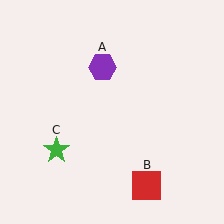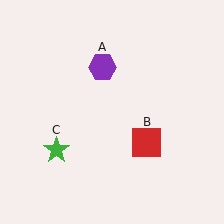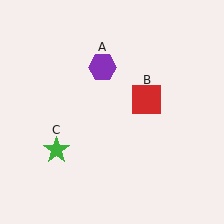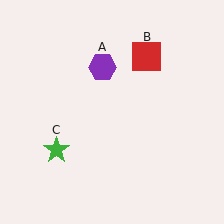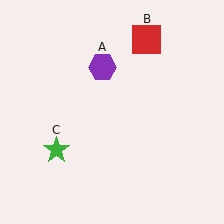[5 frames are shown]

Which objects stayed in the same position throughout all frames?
Purple hexagon (object A) and green star (object C) remained stationary.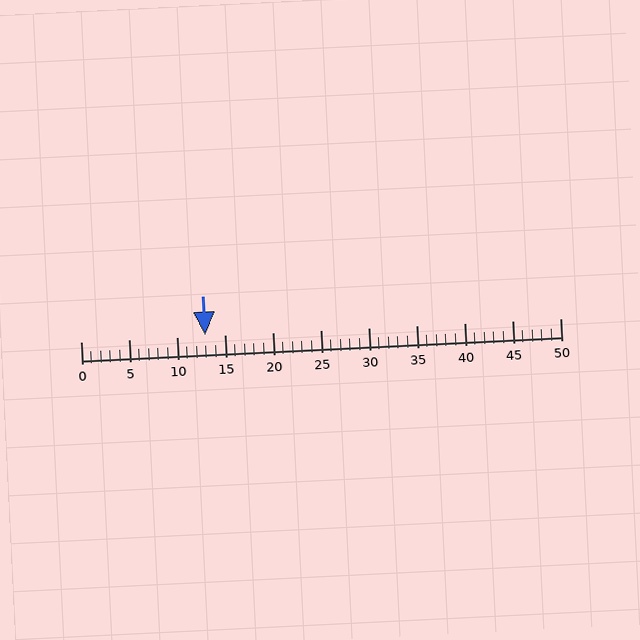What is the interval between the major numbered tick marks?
The major tick marks are spaced 5 units apart.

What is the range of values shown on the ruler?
The ruler shows values from 0 to 50.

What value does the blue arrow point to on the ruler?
The blue arrow points to approximately 13.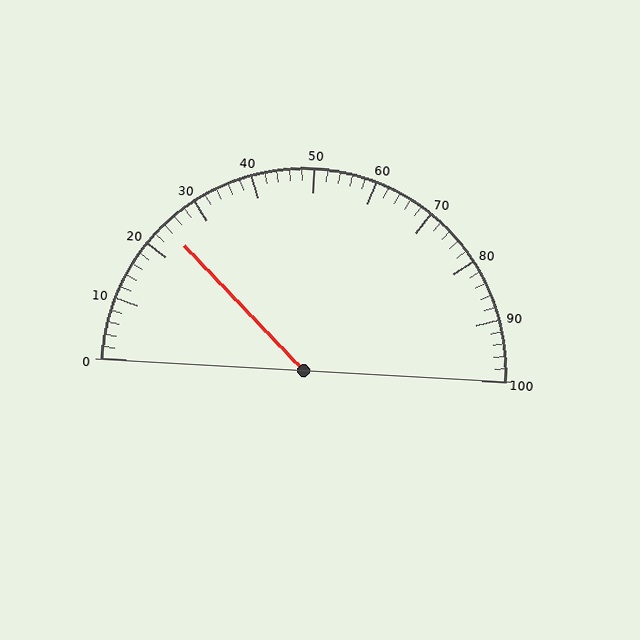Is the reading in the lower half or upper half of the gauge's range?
The reading is in the lower half of the range (0 to 100).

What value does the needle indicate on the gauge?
The needle indicates approximately 24.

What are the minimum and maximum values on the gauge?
The gauge ranges from 0 to 100.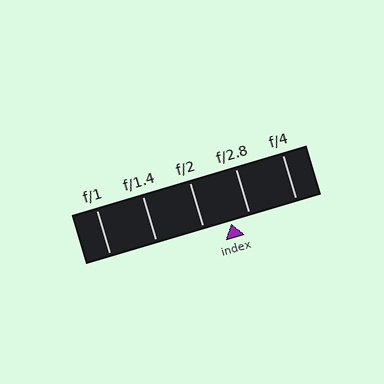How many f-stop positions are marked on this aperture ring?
There are 5 f-stop positions marked.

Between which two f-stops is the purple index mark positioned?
The index mark is between f/2 and f/2.8.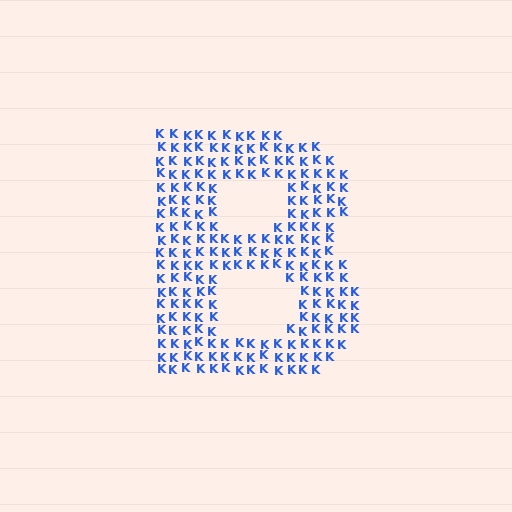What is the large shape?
The large shape is the letter B.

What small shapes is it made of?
It is made of small letter K's.